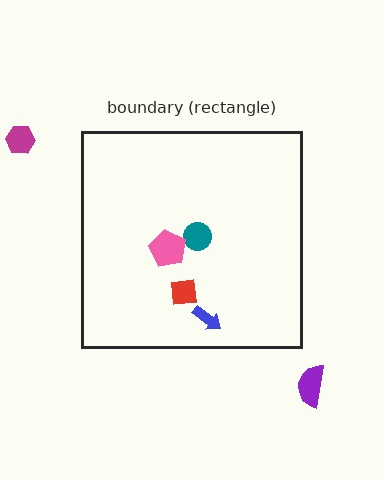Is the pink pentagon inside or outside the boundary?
Inside.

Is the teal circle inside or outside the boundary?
Inside.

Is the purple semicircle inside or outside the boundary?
Outside.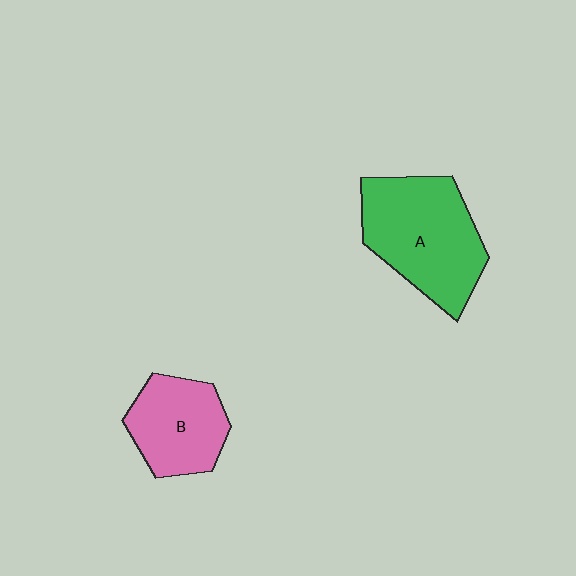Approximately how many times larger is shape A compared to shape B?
Approximately 1.5 times.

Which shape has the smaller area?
Shape B (pink).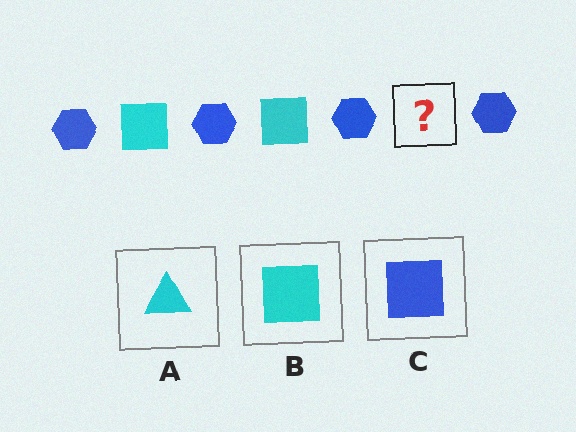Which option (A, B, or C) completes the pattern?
B.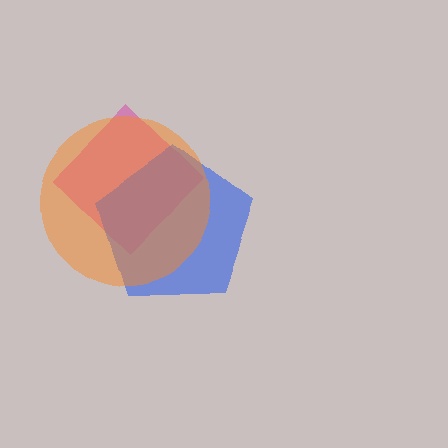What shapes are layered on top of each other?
The layered shapes are: a magenta diamond, a blue pentagon, an orange circle.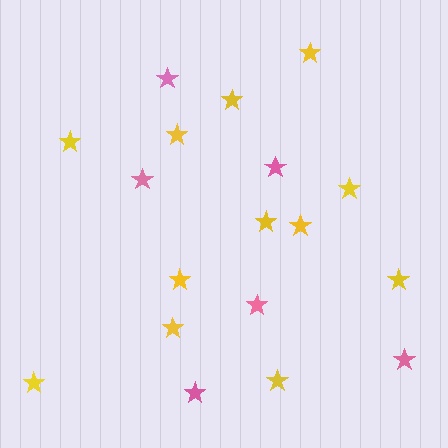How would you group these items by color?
There are 2 groups: one group of yellow stars (12) and one group of pink stars (6).